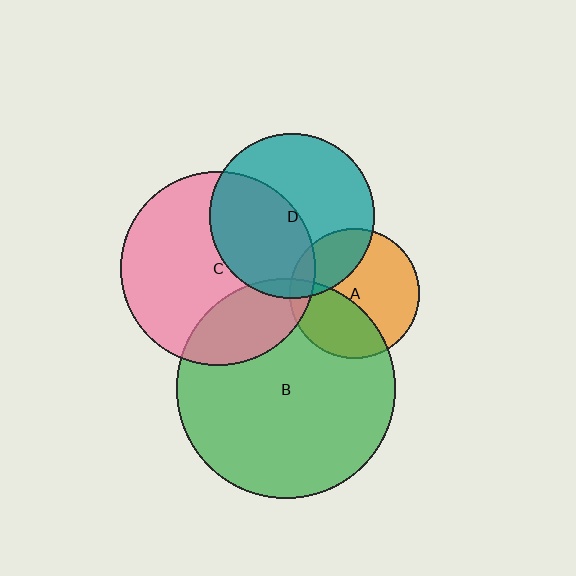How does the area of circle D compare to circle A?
Approximately 1.6 times.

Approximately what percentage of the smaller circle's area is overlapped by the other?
Approximately 25%.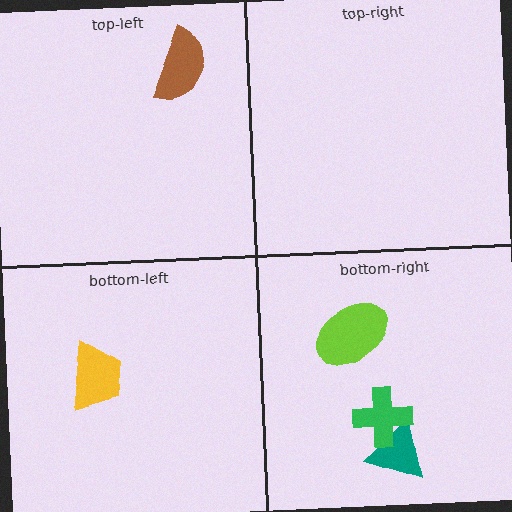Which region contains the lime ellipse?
The bottom-right region.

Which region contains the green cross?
The bottom-right region.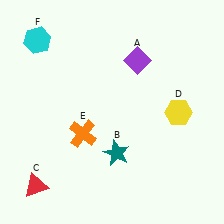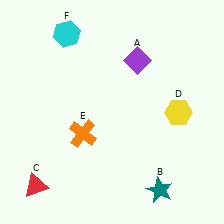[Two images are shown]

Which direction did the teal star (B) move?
The teal star (B) moved right.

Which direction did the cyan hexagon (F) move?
The cyan hexagon (F) moved right.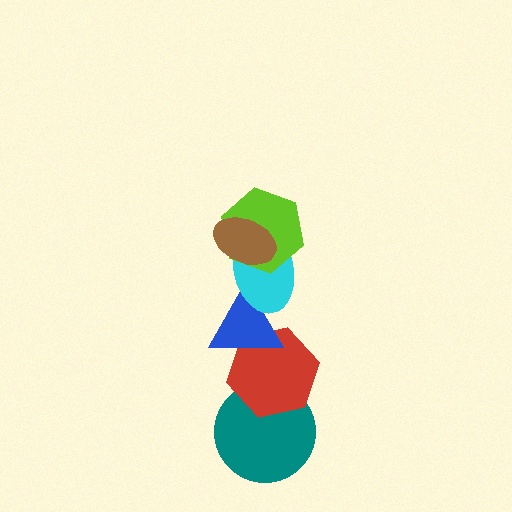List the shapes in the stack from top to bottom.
From top to bottom: the brown ellipse, the lime hexagon, the cyan ellipse, the blue triangle, the red hexagon, the teal circle.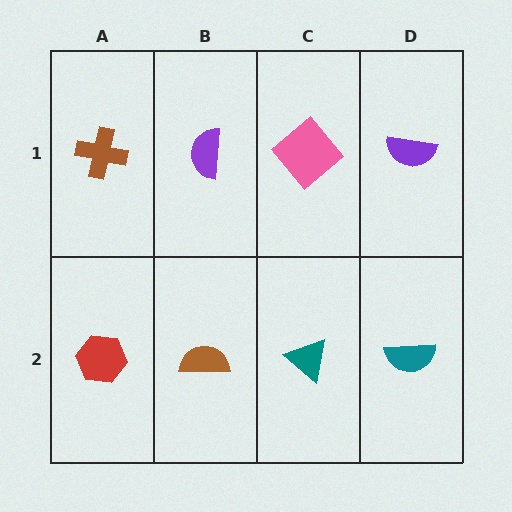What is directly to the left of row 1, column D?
A pink diamond.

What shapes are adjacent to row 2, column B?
A purple semicircle (row 1, column B), a red hexagon (row 2, column A), a teal triangle (row 2, column C).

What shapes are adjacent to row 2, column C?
A pink diamond (row 1, column C), a brown semicircle (row 2, column B), a teal semicircle (row 2, column D).